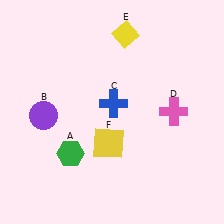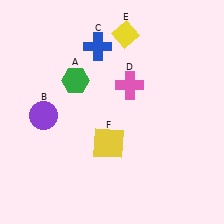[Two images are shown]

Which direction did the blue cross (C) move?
The blue cross (C) moved up.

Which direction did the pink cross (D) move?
The pink cross (D) moved left.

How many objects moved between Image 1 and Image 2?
3 objects moved between the two images.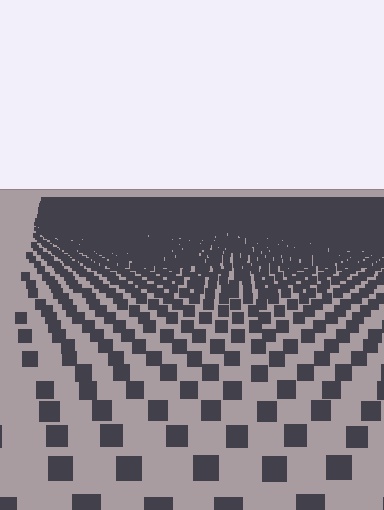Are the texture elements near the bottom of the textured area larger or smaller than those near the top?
Larger. Near the bottom, elements are closer to the viewer and appear at a bigger on-screen size.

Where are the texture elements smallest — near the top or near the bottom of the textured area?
Near the top.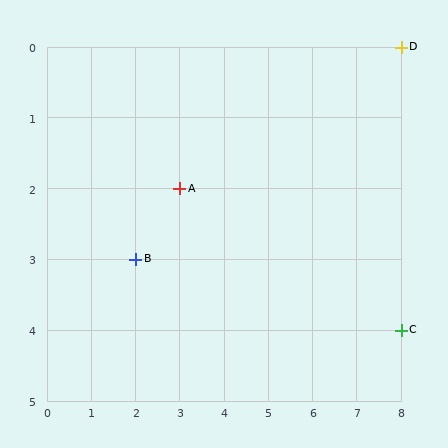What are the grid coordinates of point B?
Point B is at grid coordinates (2, 3).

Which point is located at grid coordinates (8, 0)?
Point D is at (8, 0).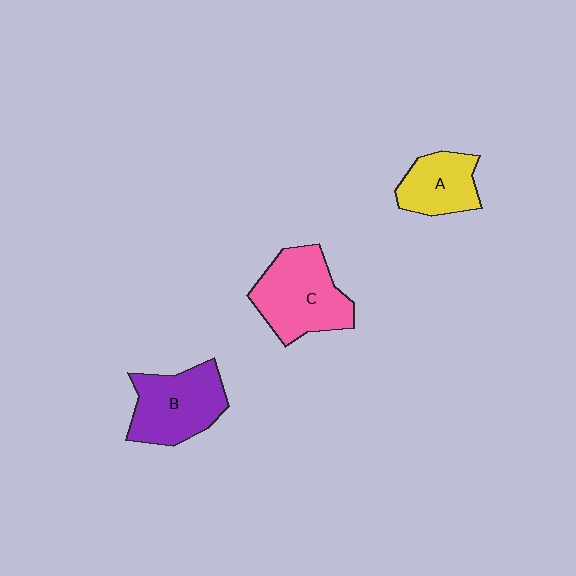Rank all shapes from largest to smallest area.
From largest to smallest: C (pink), B (purple), A (yellow).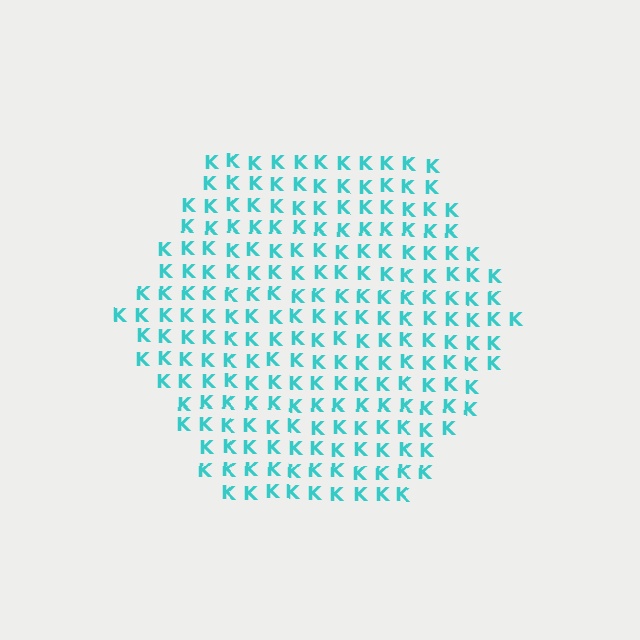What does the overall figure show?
The overall figure shows a hexagon.